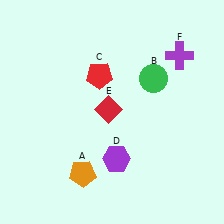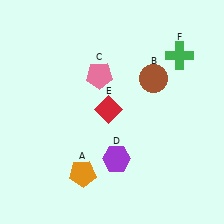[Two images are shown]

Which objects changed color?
B changed from green to brown. C changed from red to pink. F changed from purple to green.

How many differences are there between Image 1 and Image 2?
There are 3 differences between the two images.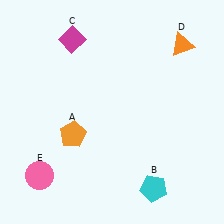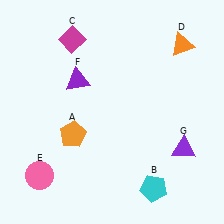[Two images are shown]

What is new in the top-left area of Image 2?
A purple triangle (F) was added in the top-left area of Image 2.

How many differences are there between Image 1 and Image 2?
There are 2 differences between the two images.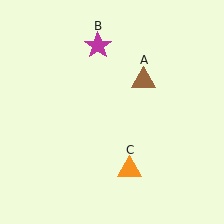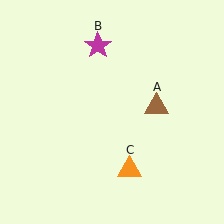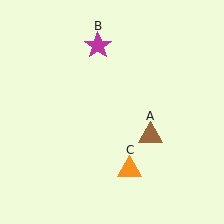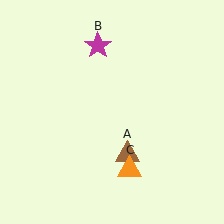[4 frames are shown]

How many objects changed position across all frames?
1 object changed position: brown triangle (object A).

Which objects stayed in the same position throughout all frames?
Magenta star (object B) and orange triangle (object C) remained stationary.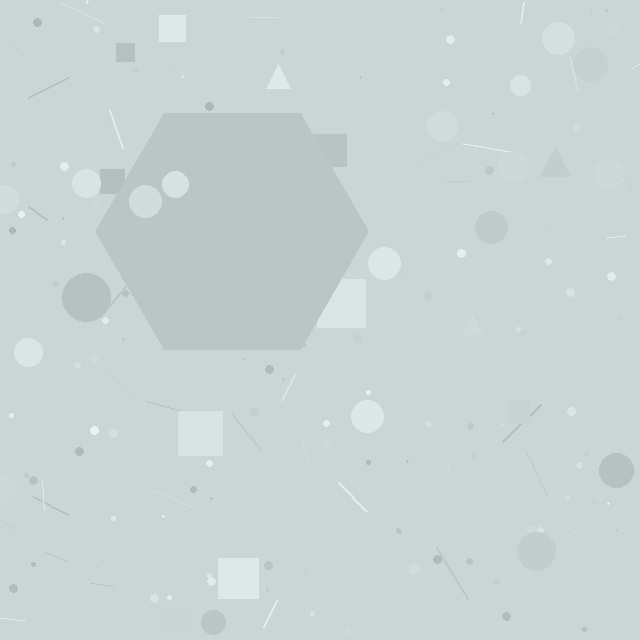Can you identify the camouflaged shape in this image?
The camouflaged shape is a hexagon.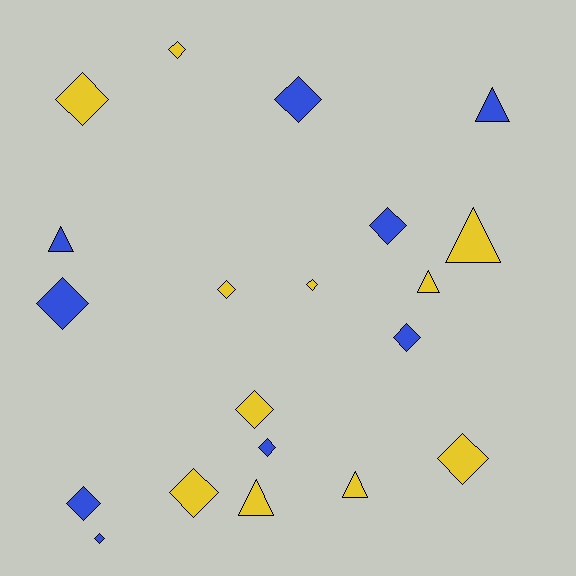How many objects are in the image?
There are 20 objects.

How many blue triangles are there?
There are 2 blue triangles.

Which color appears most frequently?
Yellow, with 11 objects.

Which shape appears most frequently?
Diamond, with 14 objects.